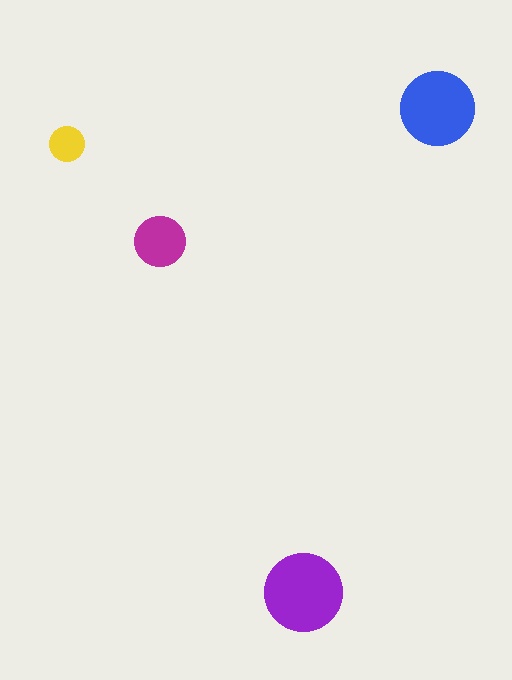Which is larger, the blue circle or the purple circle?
The purple one.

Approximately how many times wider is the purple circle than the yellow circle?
About 2 times wider.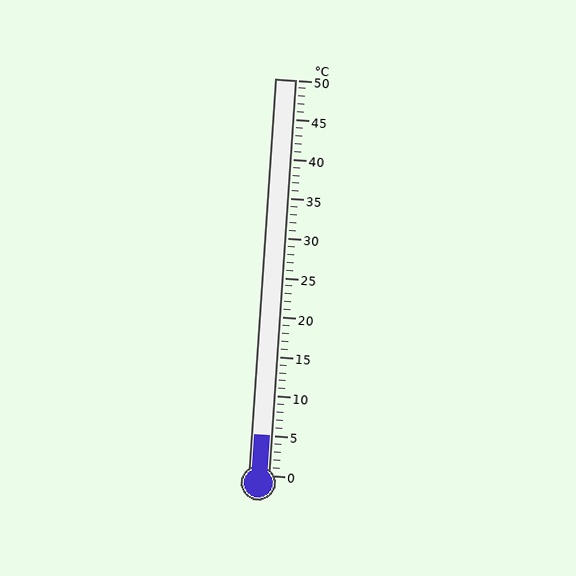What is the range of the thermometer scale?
The thermometer scale ranges from 0°C to 50°C.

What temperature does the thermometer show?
The thermometer shows approximately 5°C.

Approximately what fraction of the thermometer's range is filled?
The thermometer is filled to approximately 10% of its range.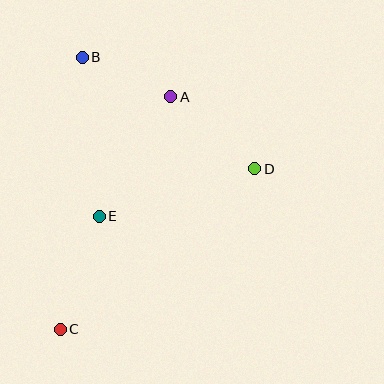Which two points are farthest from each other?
Points B and C are farthest from each other.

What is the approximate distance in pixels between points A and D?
The distance between A and D is approximately 110 pixels.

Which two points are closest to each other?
Points A and B are closest to each other.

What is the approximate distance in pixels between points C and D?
The distance between C and D is approximately 252 pixels.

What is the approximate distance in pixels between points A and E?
The distance between A and E is approximately 140 pixels.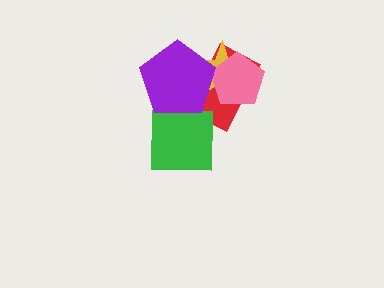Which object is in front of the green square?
The purple pentagon is in front of the green square.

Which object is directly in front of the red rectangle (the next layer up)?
The green square is directly in front of the red rectangle.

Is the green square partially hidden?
Yes, it is partially covered by another shape.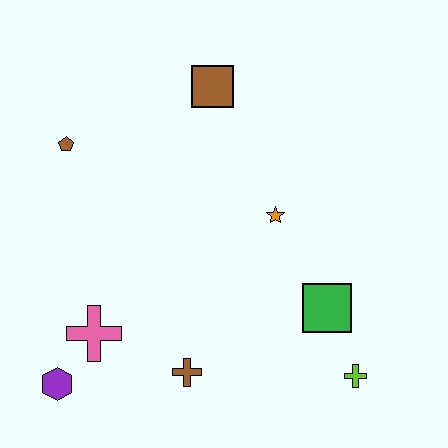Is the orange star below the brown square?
Yes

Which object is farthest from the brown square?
The purple hexagon is farthest from the brown square.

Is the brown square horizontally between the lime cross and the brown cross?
Yes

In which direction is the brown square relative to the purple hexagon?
The brown square is above the purple hexagon.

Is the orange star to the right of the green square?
No